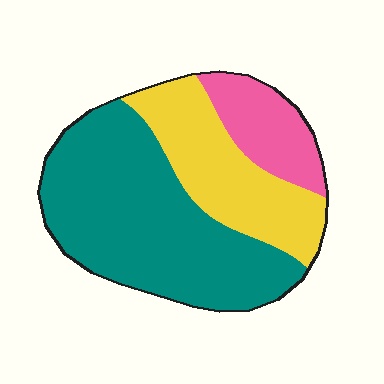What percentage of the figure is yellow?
Yellow covers 29% of the figure.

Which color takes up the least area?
Pink, at roughly 15%.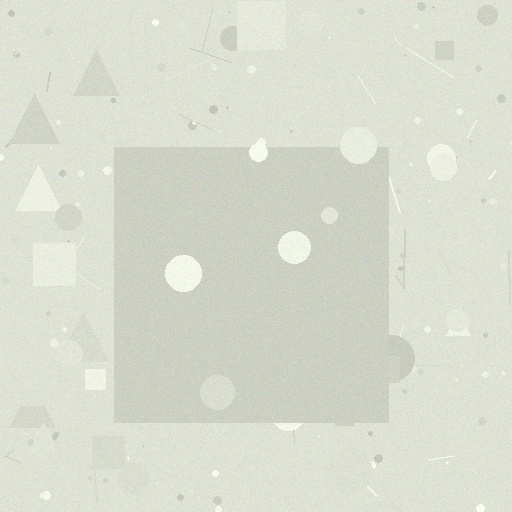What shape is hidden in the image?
A square is hidden in the image.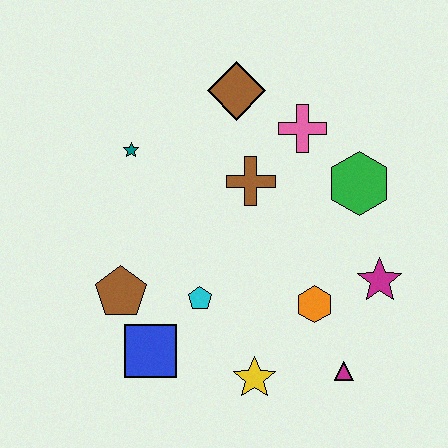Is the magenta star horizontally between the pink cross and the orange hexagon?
No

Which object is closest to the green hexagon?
The pink cross is closest to the green hexagon.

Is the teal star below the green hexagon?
No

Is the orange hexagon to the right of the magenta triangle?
No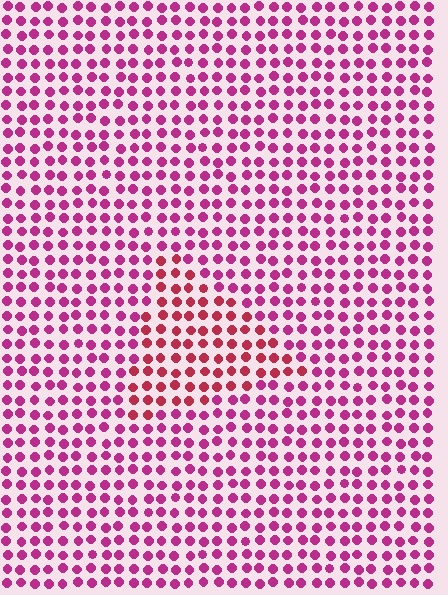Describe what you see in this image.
The image is filled with small magenta elements in a uniform arrangement. A triangle-shaped region is visible where the elements are tinted to a slightly different hue, forming a subtle color boundary.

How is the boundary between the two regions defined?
The boundary is defined purely by a slight shift in hue (about 27 degrees). Spacing, size, and orientation are identical on both sides.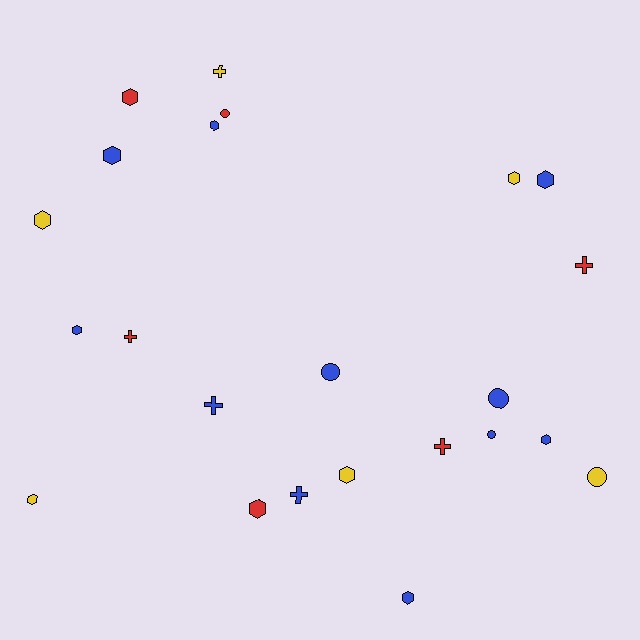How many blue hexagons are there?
There are 6 blue hexagons.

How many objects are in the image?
There are 23 objects.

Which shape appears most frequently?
Hexagon, with 12 objects.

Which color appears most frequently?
Blue, with 11 objects.